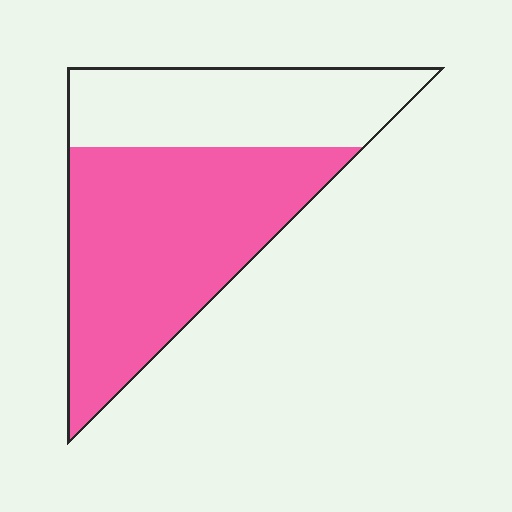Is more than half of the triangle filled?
Yes.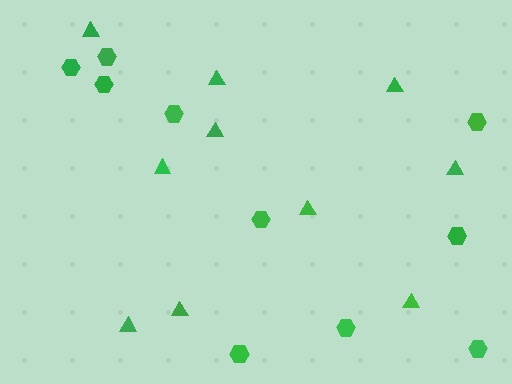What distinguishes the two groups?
There are 2 groups: one group of hexagons (10) and one group of triangles (10).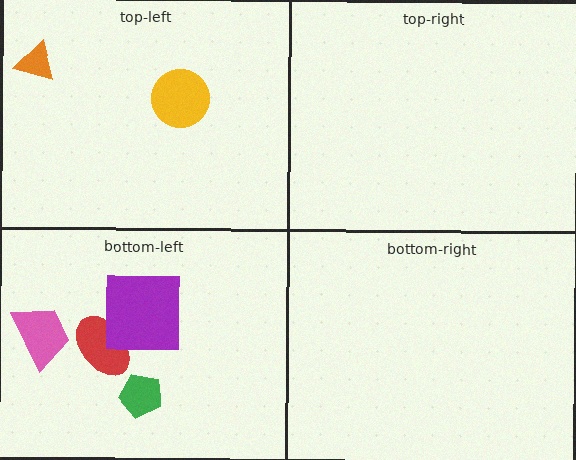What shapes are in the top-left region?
The yellow circle, the orange triangle.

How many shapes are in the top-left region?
2.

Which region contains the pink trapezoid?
The bottom-left region.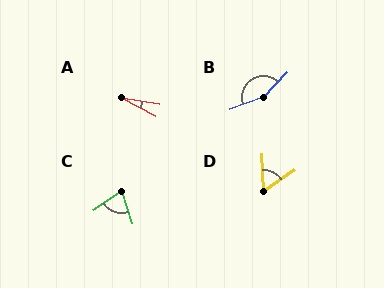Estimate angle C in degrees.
Approximately 74 degrees.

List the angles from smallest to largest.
A (20°), D (59°), C (74°), B (153°).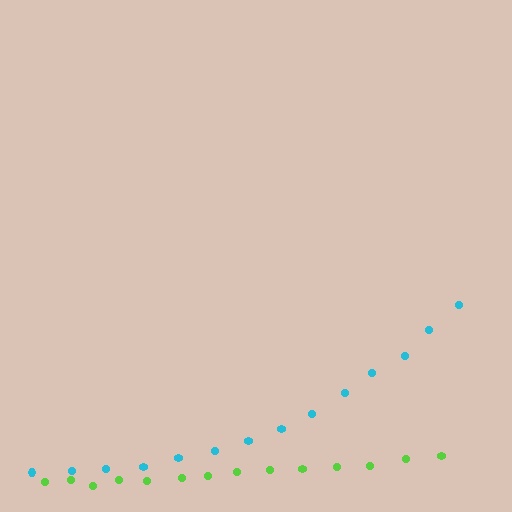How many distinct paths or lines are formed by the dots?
There are 2 distinct paths.